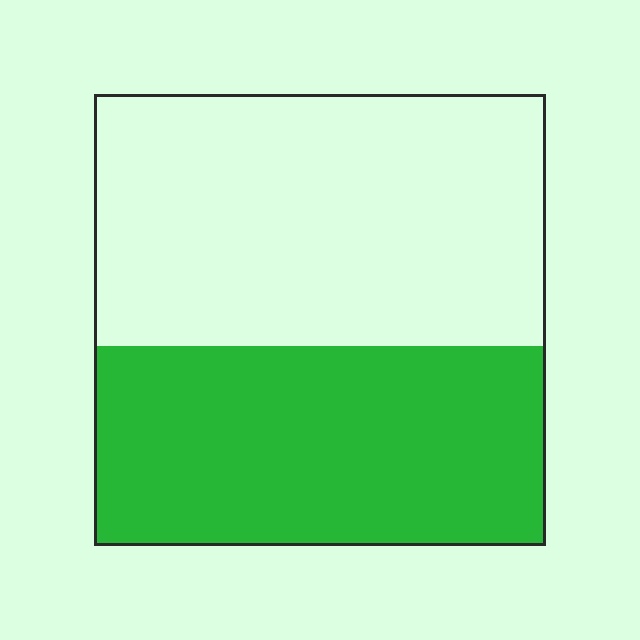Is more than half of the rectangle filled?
No.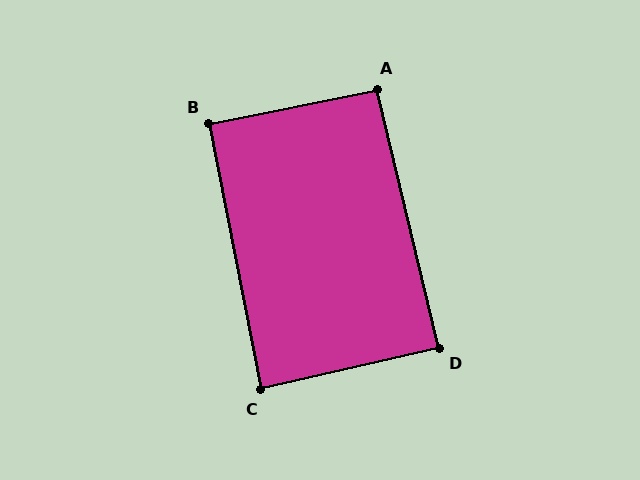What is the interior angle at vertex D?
Approximately 90 degrees (approximately right).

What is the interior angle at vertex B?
Approximately 90 degrees (approximately right).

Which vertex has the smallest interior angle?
C, at approximately 88 degrees.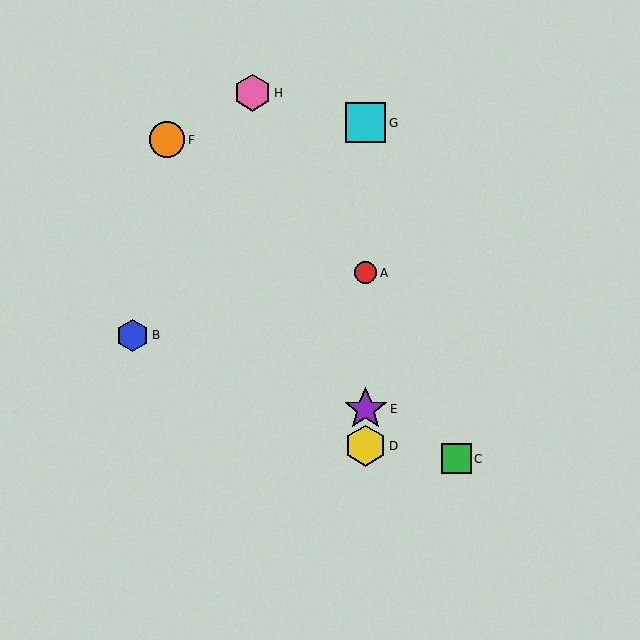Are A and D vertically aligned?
Yes, both are at x≈366.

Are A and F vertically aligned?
No, A is at x≈366 and F is at x≈167.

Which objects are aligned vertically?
Objects A, D, E, G are aligned vertically.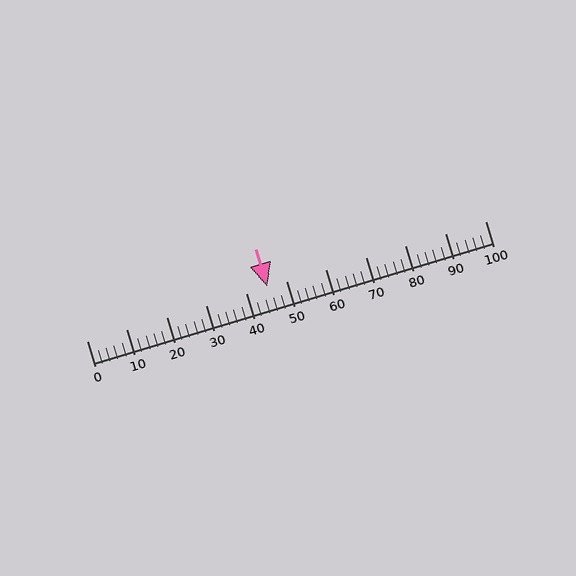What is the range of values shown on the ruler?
The ruler shows values from 0 to 100.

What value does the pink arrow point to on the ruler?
The pink arrow points to approximately 45.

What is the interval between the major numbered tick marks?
The major tick marks are spaced 10 units apart.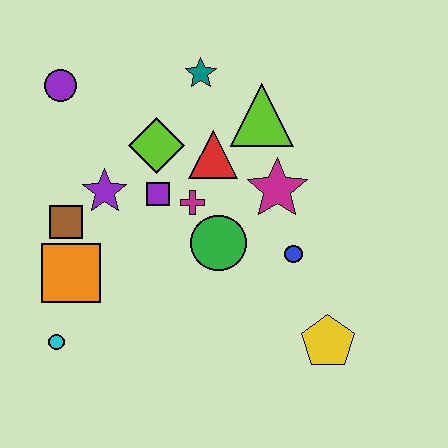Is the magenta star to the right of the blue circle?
No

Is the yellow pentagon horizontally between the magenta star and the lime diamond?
No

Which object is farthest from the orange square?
The yellow pentagon is farthest from the orange square.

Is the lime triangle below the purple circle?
Yes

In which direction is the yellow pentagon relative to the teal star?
The yellow pentagon is below the teal star.